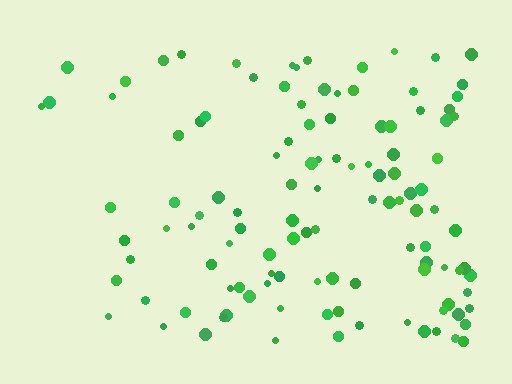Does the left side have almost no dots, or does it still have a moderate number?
Still a moderate number, just noticeably fewer than the right.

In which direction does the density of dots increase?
From left to right, with the right side densest.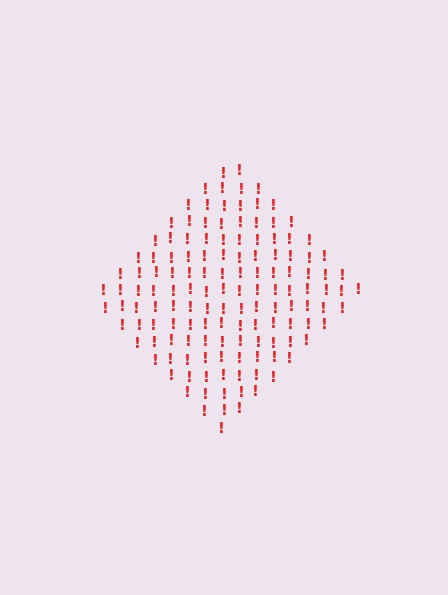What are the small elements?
The small elements are exclamation marks.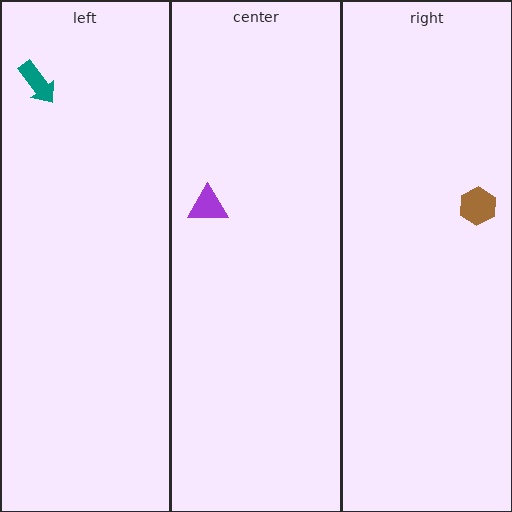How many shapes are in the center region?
1.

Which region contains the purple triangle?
The center region.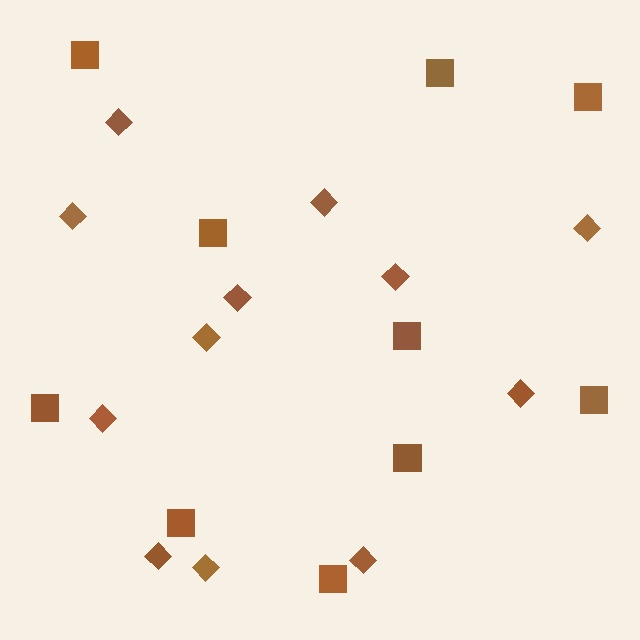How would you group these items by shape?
There are 2 groups: one group of diamonds (12) and one group of squares (10).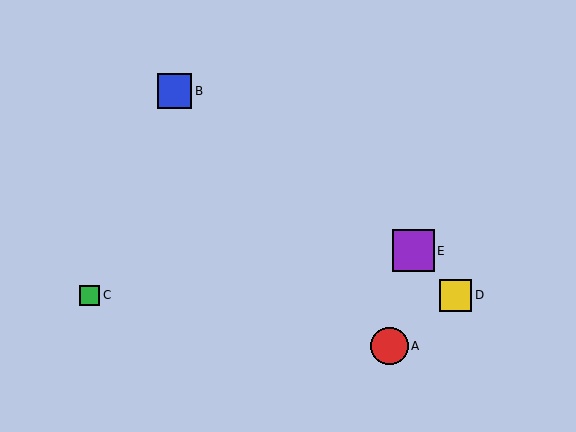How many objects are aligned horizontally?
2 objects (C, D) are aligned horizontally.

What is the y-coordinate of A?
Object A is at y≈346.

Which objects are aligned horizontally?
Objects C, D are aligned horizontally.